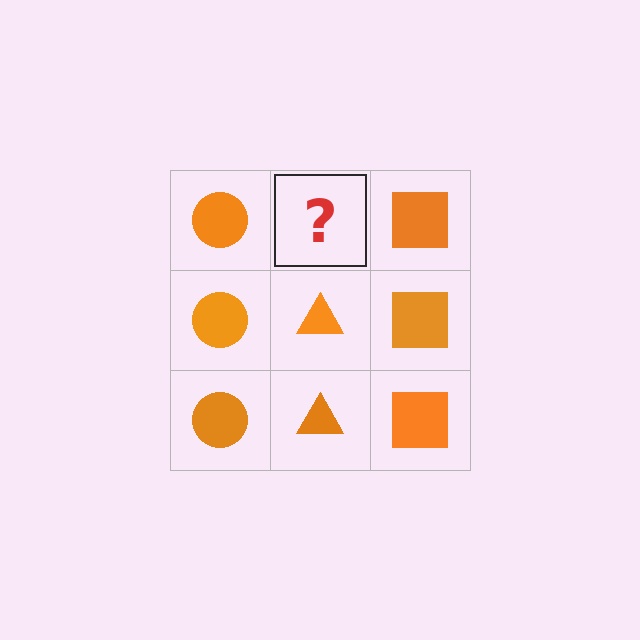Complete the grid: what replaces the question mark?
The question mark should be replaced with an orange triangle.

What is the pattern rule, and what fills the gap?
The rule is that each column has a consistent shape. The gap should be filled with an orange triangle.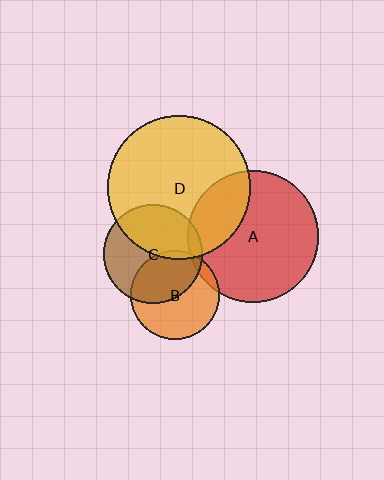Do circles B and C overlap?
Yes.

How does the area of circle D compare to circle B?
Approximately 2.6 times.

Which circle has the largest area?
Circle D (yellow).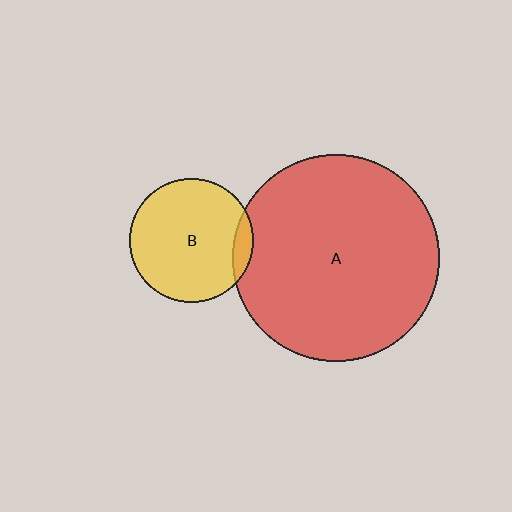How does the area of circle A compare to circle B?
Approximately 2.8 times.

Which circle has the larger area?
Circle A (red).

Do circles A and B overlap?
Yes.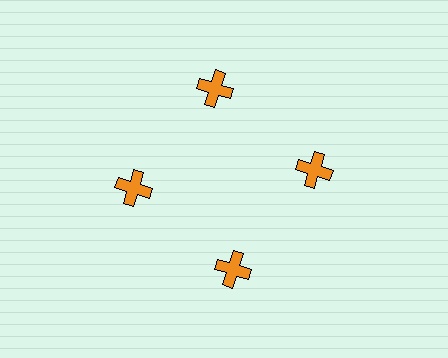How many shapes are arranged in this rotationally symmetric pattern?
There are 4 shapes, arranged in 4 groups of 1.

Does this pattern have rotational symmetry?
Yes, this pattern has 4-fold rotational symmetry. It looks the same after rotating 90 degrees around the center.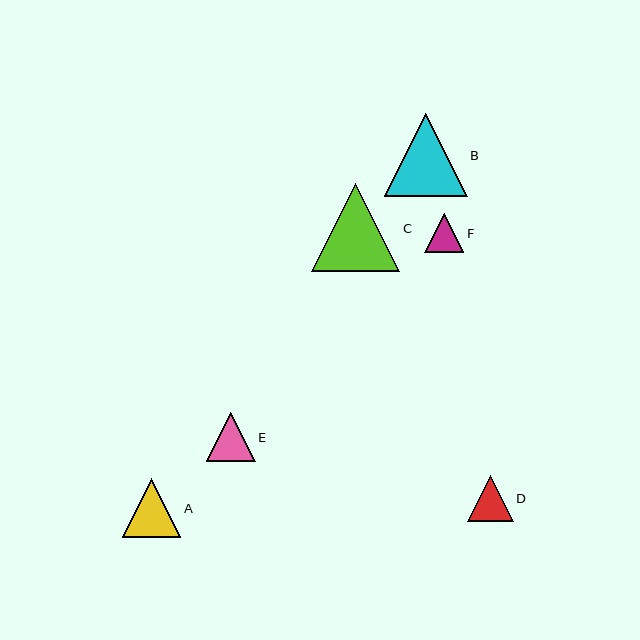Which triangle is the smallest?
Triangle F is the smallest with a size of approximately 39 pixels.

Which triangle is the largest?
Triangle C is the largest with a size of approximately 88 pixels.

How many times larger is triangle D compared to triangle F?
Triangle D is approximately 1.2 times the size of triangle F.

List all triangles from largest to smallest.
From largest to smallest: C, B, A, E, D, F.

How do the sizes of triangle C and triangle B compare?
Triangle C and triangle B are approximately the same size.